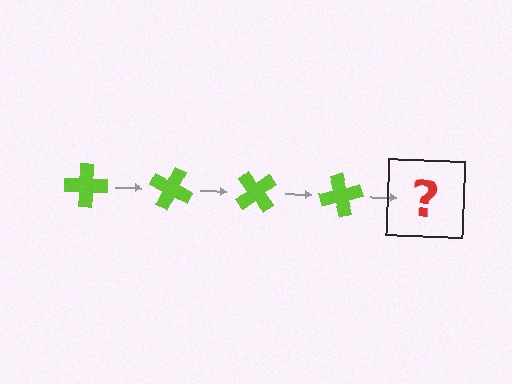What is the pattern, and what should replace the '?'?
The pattern is that the cross rotates 25 degrees each step. The '?' should be a lime cross rotated 100 degrees.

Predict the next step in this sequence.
The next step is a lime cross rotated 100 degrees.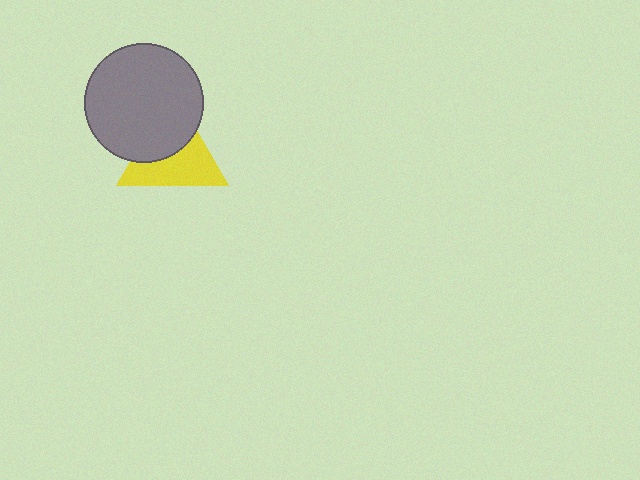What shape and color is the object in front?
The object in front is a gray circle.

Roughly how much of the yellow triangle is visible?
About half of it is visible (roughly 55%).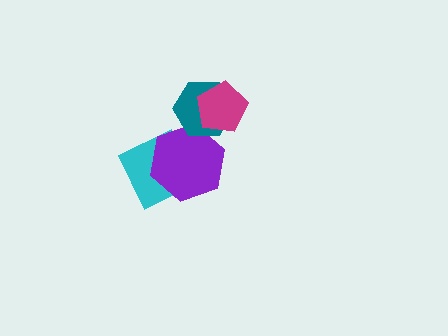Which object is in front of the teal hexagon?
The magenta pentagon is in front of the teal hexagon.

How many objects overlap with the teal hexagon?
2 objects overlap with the teal hexagon.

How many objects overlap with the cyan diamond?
1 object overlaps with the cyan diamond.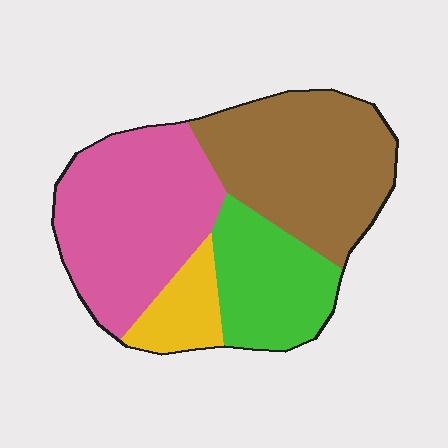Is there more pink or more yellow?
Pink.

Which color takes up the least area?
Yellow, at roughly 10%.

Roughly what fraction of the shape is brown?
Brown covers around 35% of the shape.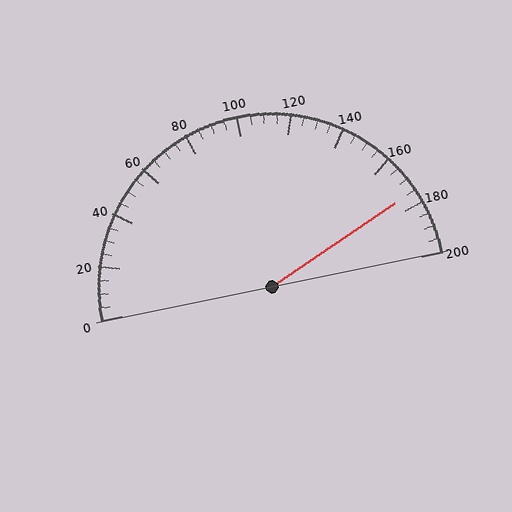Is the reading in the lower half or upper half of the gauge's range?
The reading is in the upper half of the range (0 to 200).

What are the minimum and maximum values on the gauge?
The gauge ranges from 0 to 200.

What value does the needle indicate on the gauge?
The needle indicates approximately 175.